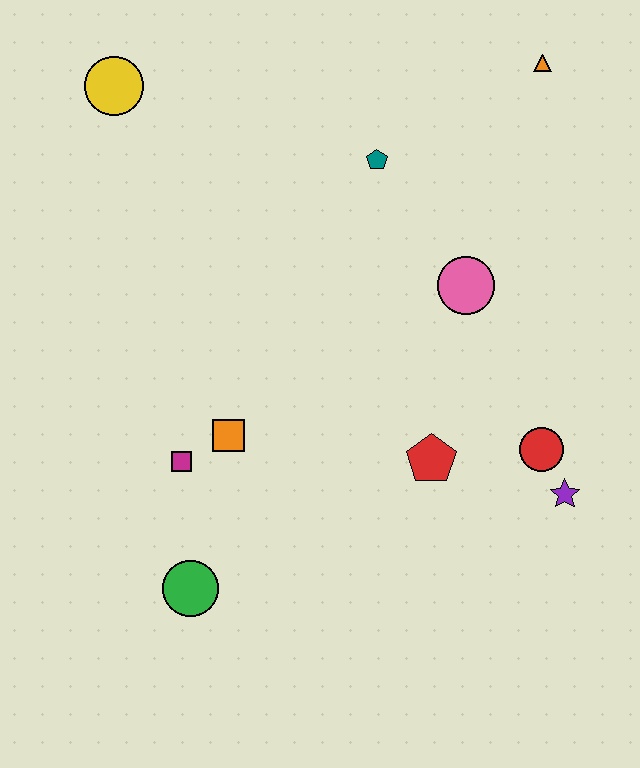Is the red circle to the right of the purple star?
No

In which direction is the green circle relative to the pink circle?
The green circle is below the pink circle.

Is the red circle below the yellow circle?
Yes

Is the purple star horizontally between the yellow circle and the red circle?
No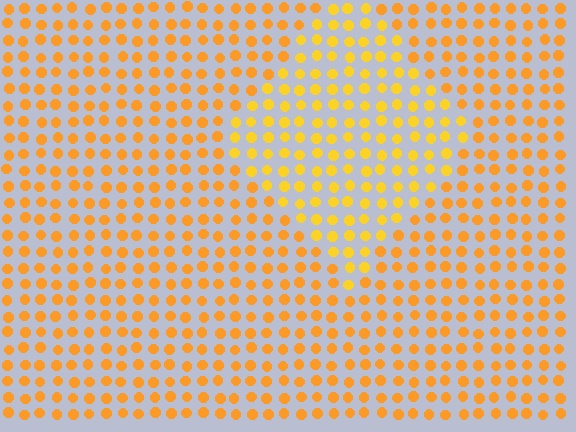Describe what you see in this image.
The image is filled with small orange elements in a uniform arrangement. A diamond-shaped region is visible where the elements are tinted to a slightly different hue, forming a subtle color boundary.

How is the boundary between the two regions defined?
The boundary is defined purely by a slight shift in hue (about 16 degrees). Spacing, size, and orientation are identical on both sides.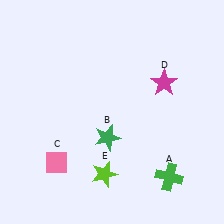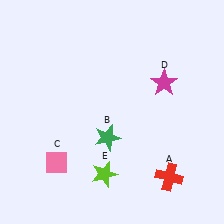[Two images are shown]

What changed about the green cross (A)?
In Image 1, A is green. In Image 2, it changed to red.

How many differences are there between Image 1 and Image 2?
There is 1 difference between the two images.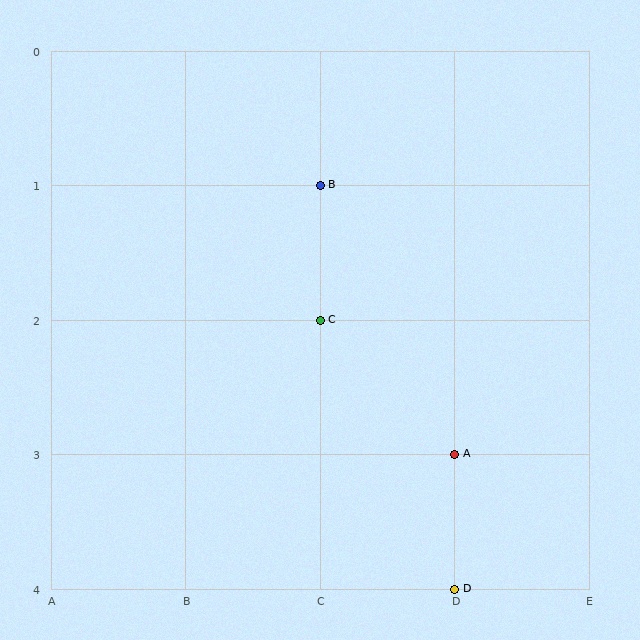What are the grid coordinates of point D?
Point D is at grid coordinates (D, 4).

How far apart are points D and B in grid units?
Points D and B are 1 column and 3 rows apart (about 3.2 grid units diagonally).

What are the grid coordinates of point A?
Point A is at grid coordinates (D, 3).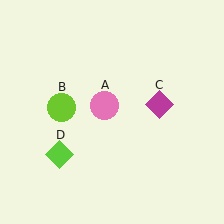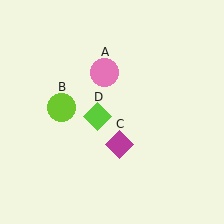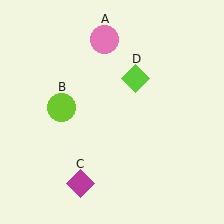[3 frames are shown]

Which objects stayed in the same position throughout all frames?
Lime circle (object B) remained stationary.